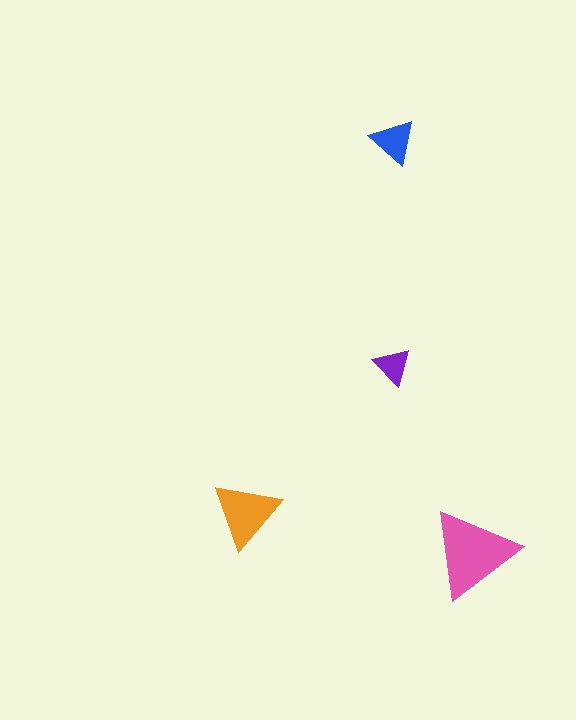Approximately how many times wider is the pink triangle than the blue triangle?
About 2 times wider.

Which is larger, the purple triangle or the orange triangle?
The orange one.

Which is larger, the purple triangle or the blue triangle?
The blue one.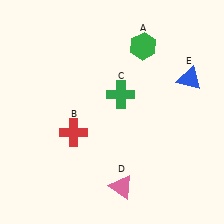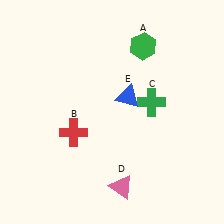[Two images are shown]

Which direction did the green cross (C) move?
The green cross (C) moved right.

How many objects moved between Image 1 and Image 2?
2 objects moved between the two images.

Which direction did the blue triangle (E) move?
The blue triangle (E) moved left.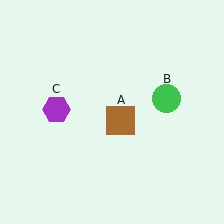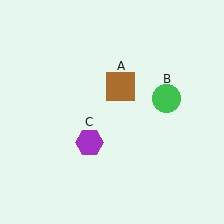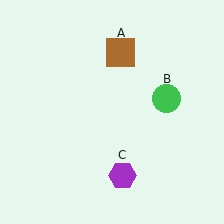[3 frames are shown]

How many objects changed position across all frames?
2 objects changed position: brown square (object A), purple hexagon (object C).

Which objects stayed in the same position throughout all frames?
Green circle (object B) remained stationary.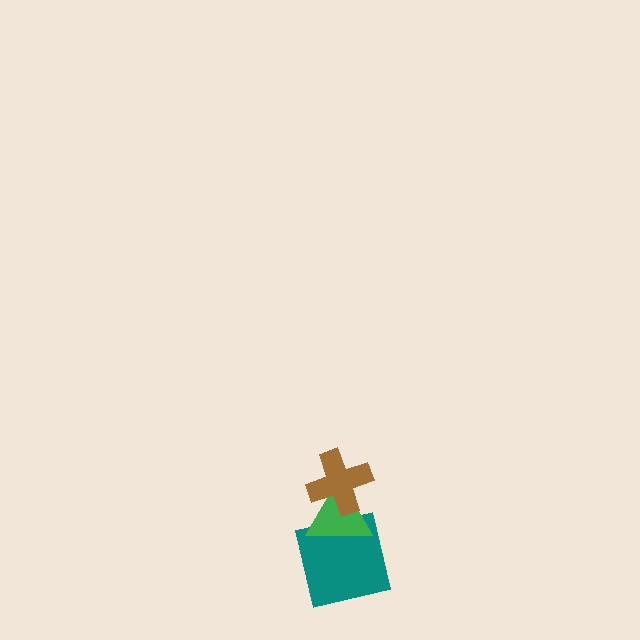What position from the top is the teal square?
The teal square is 3rd from the top.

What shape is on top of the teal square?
The green triangle is on top of the teal square.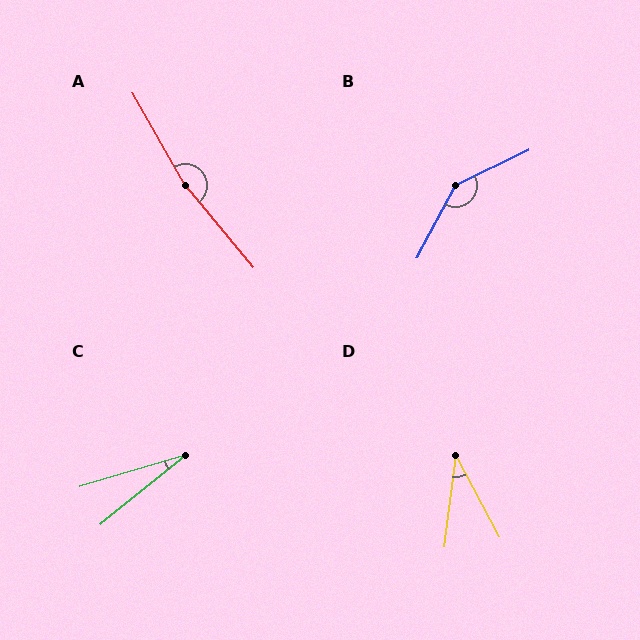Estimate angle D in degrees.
Approximately 36 degrees.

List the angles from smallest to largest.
C (22°), D (36°), B (144°), A (170°).